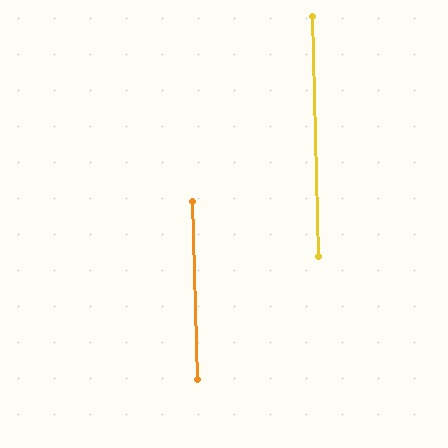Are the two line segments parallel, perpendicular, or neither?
Parallel — their directions differ by only 0.3°.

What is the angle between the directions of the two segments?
Approximately 0 degrees.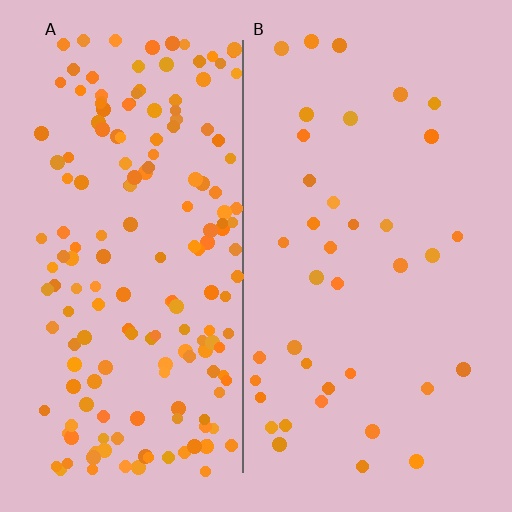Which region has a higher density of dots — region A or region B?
A (the left).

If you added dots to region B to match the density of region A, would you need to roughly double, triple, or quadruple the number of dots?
Approximately quadruple.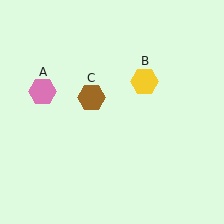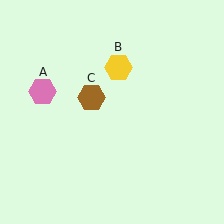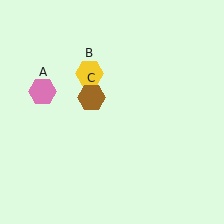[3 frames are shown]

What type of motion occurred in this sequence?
The yellow hexagon (object B) rotated counterclockwise around the center of the scene.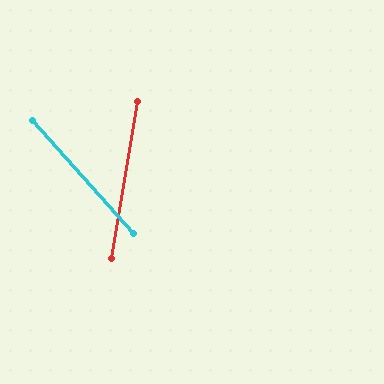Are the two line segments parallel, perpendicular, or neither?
Neither parallel nor perpendicular — they differ by about 51°.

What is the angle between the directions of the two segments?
Approximately 51 degrees.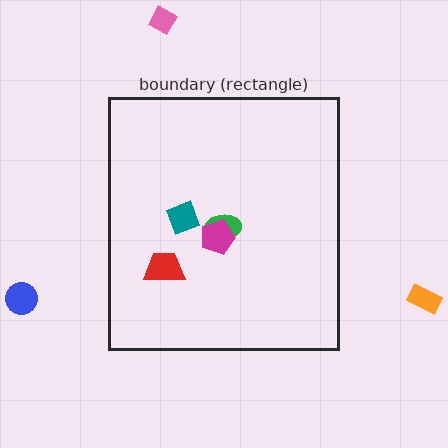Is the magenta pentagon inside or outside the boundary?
Inside.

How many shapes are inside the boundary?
4 inside, 3 outside.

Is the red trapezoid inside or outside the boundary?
Inside.